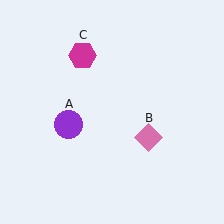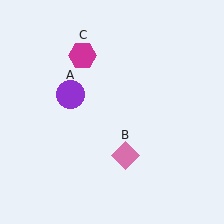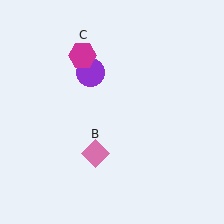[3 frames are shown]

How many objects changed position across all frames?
2 objects changed position: purple circle (object A), pink diamond (object B).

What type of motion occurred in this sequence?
The purple circle (object A), pink diamond (object B) rotated clockwise around the center of the scene.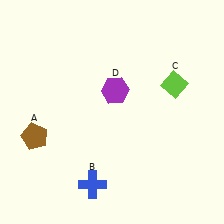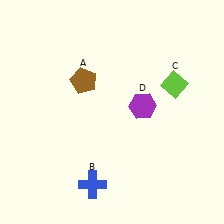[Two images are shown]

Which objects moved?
The objects that moved are: the brown pentagon (A), the purple hexagon (D).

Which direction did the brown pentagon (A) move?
The brown pentagon (A) moved up.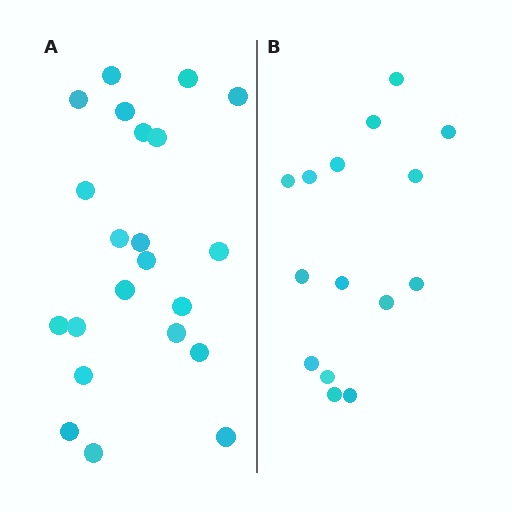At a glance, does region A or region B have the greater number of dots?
Region A (the left region) has more dots.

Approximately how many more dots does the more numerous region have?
Region A has roughly 8 or so more dots than region B.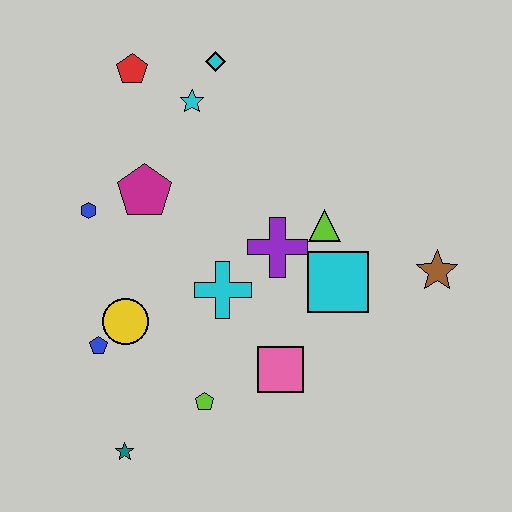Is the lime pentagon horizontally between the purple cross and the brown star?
No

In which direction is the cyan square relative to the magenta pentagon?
The cyan square is to the right of the magenta pentagon.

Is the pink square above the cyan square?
No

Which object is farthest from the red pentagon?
The teal star is farthest from the red pentagon.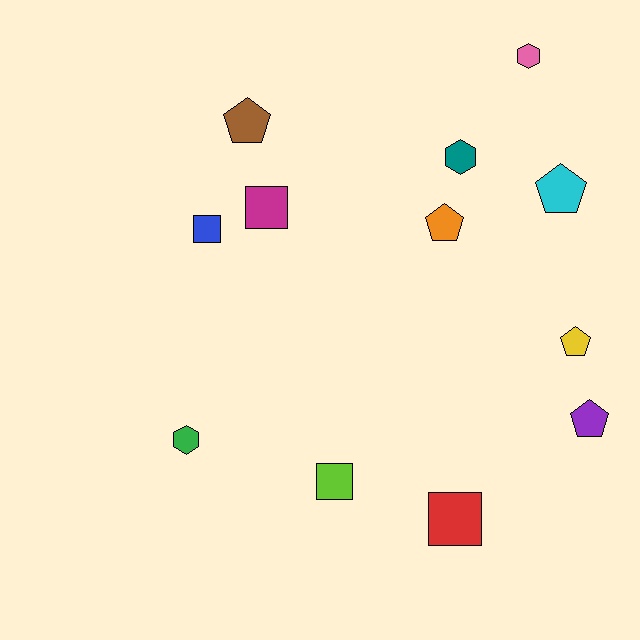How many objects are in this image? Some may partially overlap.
There are 12 objects.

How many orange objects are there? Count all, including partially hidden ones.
There is 1 orange object.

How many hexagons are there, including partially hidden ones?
There are 3 hexagons.